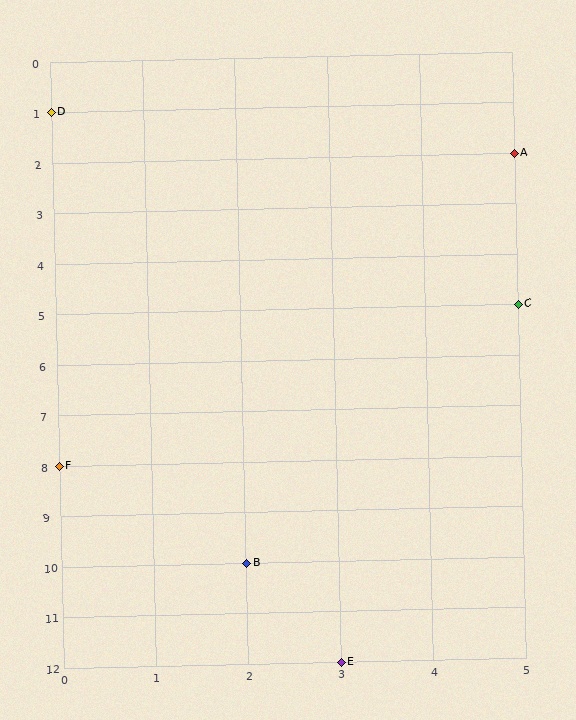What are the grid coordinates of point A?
Point A is at grid coordinates (5, 2).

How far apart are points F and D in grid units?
Points F and D are 7 rows apart.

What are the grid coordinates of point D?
Point D is at grid coordinates (0, 1).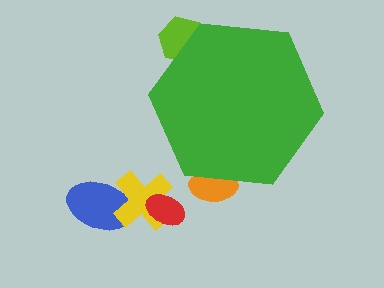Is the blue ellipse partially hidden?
No, the blue ellipse is fully visible.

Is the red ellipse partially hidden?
No, the red ellipse is fully visible.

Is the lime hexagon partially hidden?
Yes, the lime hexagon is partially hidden behind the green hexagon.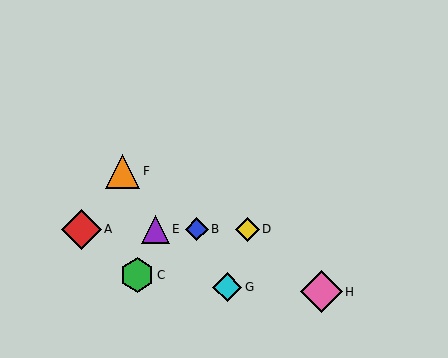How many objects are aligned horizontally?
4 objects (A, B, D, E) are aligned horizontally.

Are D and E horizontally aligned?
Yes, both are at y≈229.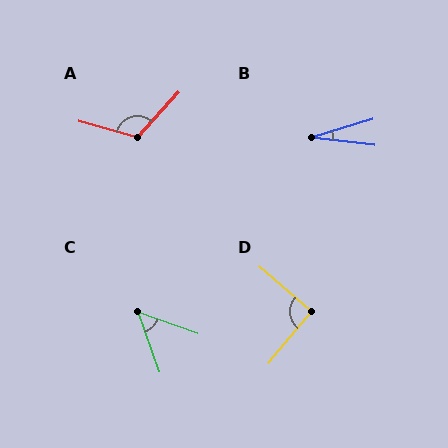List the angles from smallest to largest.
B (24°), C (51°), D (92°), A (117°).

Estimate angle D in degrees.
Approximately 92 degrees.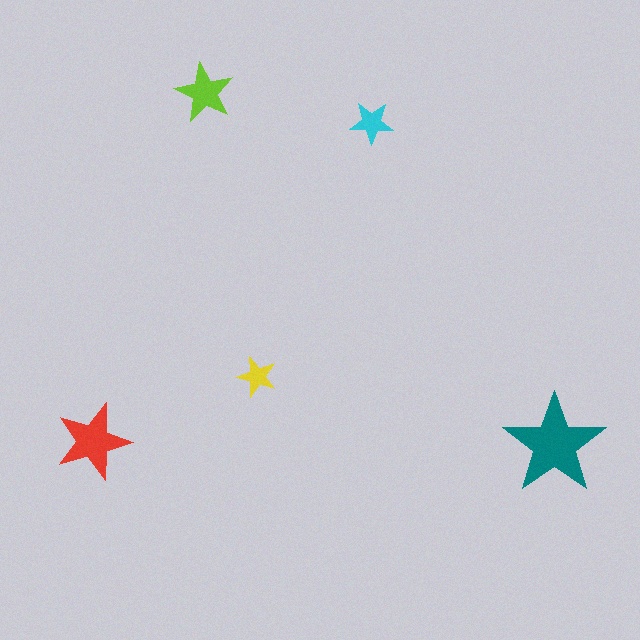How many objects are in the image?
There are 5 objects in the image.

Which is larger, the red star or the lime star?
The red one.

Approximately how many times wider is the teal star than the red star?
About 1.5 times wider.